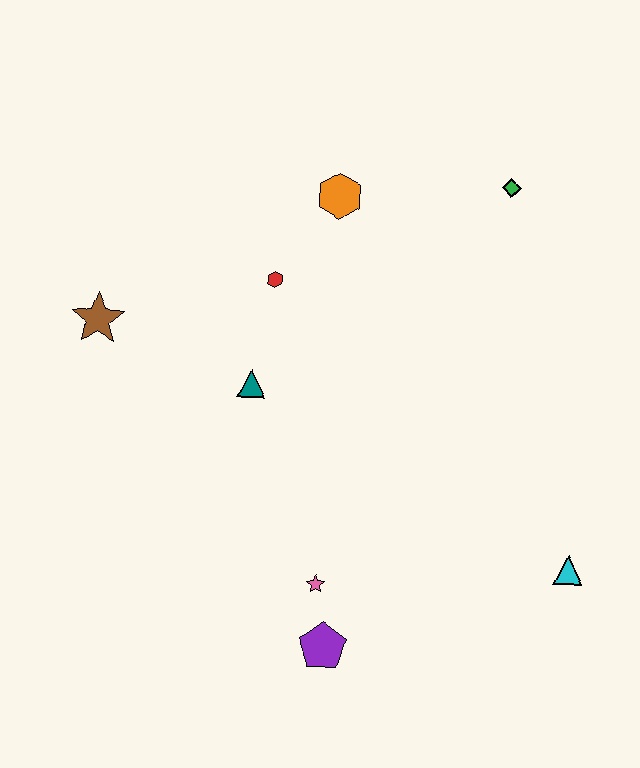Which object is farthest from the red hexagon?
The cyan triangle is farthest from the red hexagon.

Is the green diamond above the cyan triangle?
Yes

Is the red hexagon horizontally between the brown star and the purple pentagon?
Yes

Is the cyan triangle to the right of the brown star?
Yes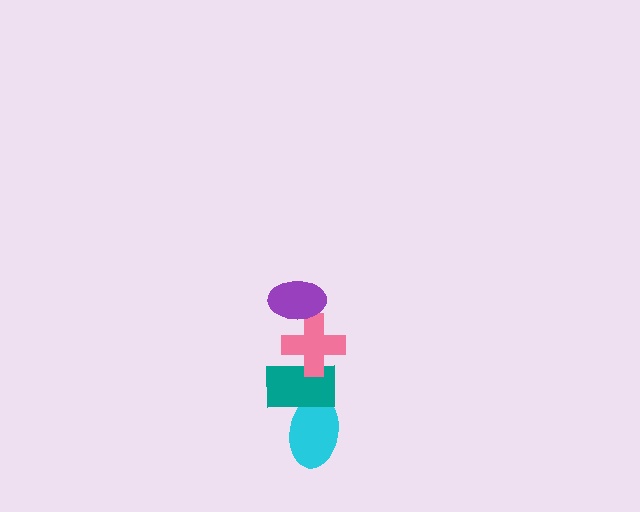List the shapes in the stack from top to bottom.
From top to bottom: the purple ellipse, the pink cross, the teal rectangle, the cyan ellipse.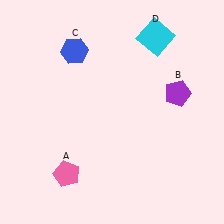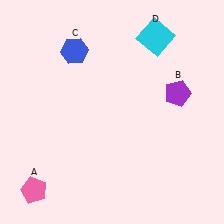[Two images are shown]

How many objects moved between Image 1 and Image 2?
1 object moved between the two images.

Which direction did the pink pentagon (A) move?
The pink pentagon (A) moved left.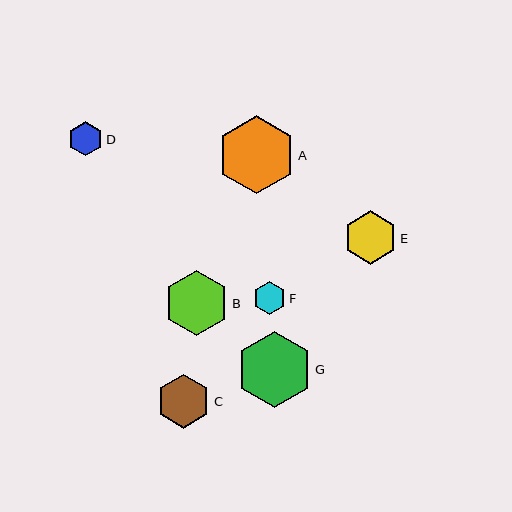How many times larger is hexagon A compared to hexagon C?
Hexagon A is approximately 1.4 times the size of hexagon C.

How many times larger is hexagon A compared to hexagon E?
Hexagon A is approximately 1.5 times the size of hexagon E.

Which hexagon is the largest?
Hexagon A is the largest with a size of approximately 78 pixels.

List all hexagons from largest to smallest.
From largest to smallest: A, G, B, C, E, D, F.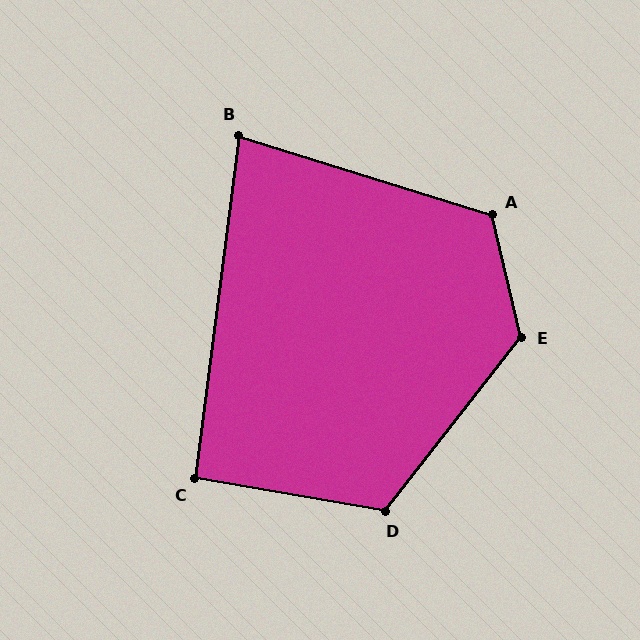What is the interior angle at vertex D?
Approximately 118 degrees (obtuse).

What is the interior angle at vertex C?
Approximately 93 degrees (approximately right).